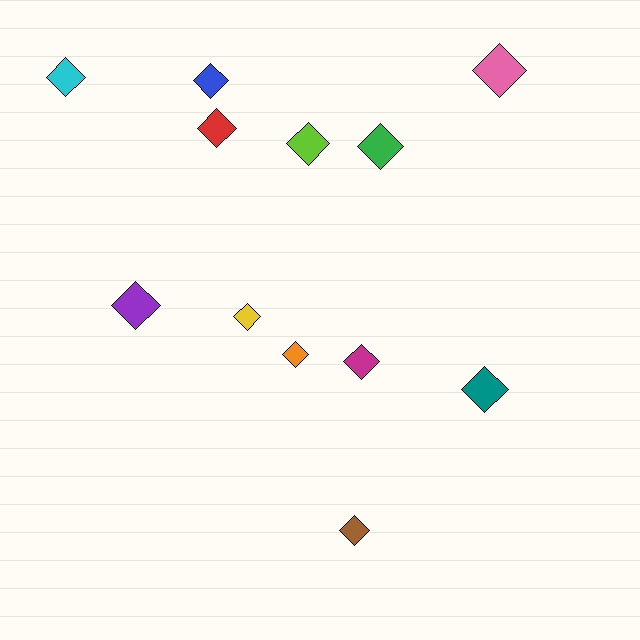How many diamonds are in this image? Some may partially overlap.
There are 12 diamonds.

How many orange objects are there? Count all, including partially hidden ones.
There is 1 orange object.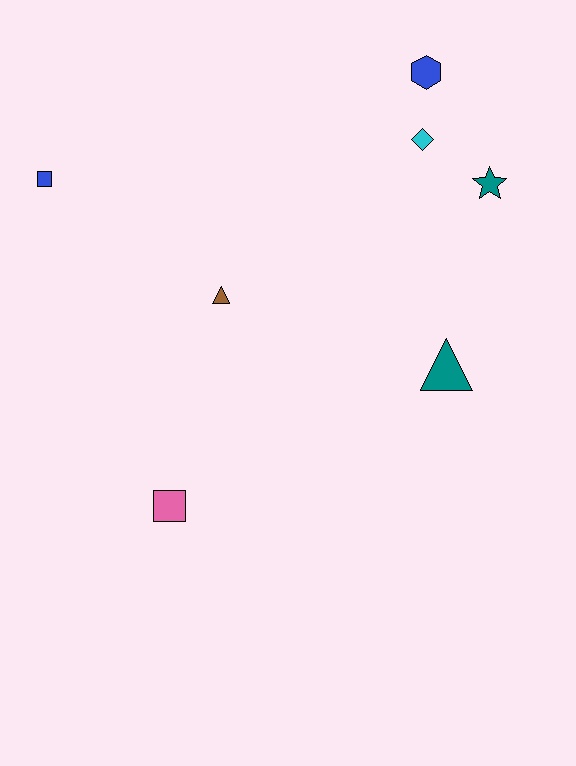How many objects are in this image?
There are 7 objects.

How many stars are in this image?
There is 1 star.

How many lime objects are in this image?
There are no lime objects.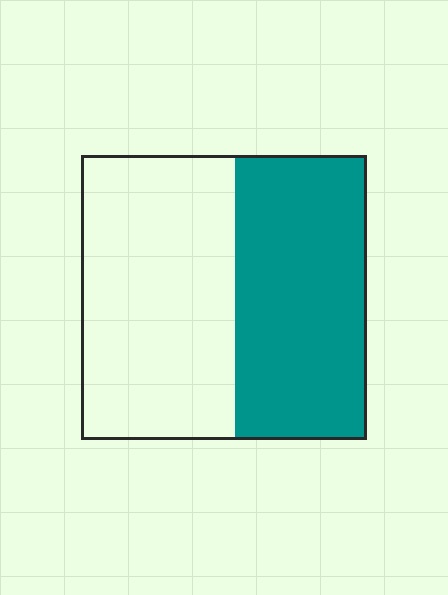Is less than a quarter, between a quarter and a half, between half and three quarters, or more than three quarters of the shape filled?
Between a quarter and a half.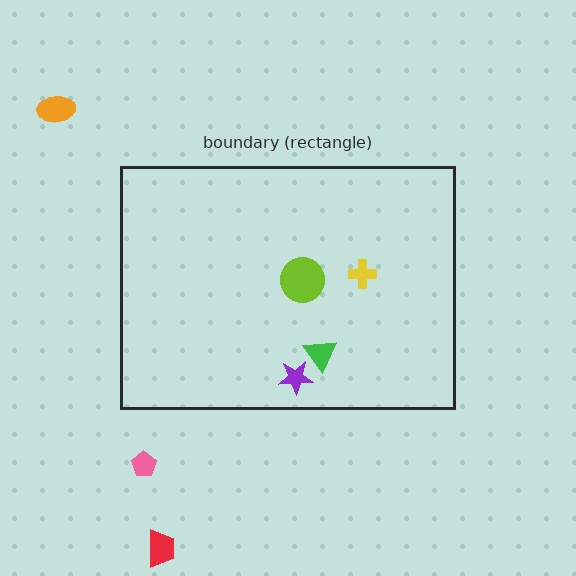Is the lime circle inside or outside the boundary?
Inside.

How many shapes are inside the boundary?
4 inside, 3 outside.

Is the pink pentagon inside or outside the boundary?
Outside.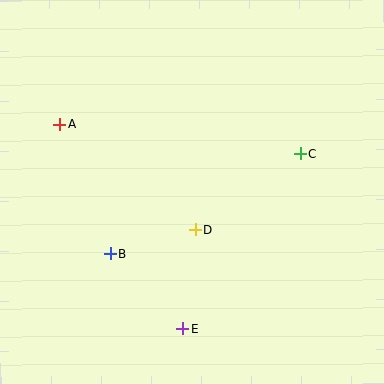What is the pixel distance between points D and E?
The distance between D and E is 100 pixels.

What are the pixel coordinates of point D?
Point D is at (196, 230).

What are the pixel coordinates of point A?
Point A is at (59, 125).